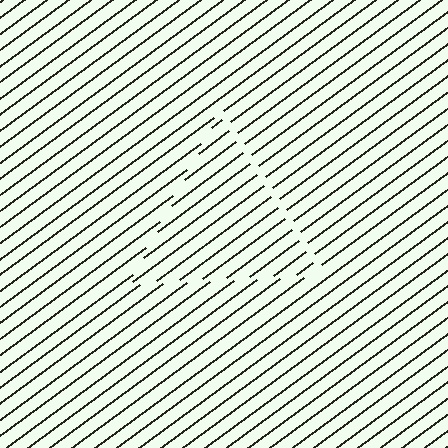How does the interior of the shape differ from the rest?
The interior of the shape contains the same grating, shifted by half a period — the contour is defined by the phase discontinuity where line-ends from the inner and outer gratings abut.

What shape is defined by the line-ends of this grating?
An illusory triangle. The interior of the shape contains the same grating, shifted by half a period — the contour is defined by the phase discontinuity where line-ends from the inner and outer gratings abut.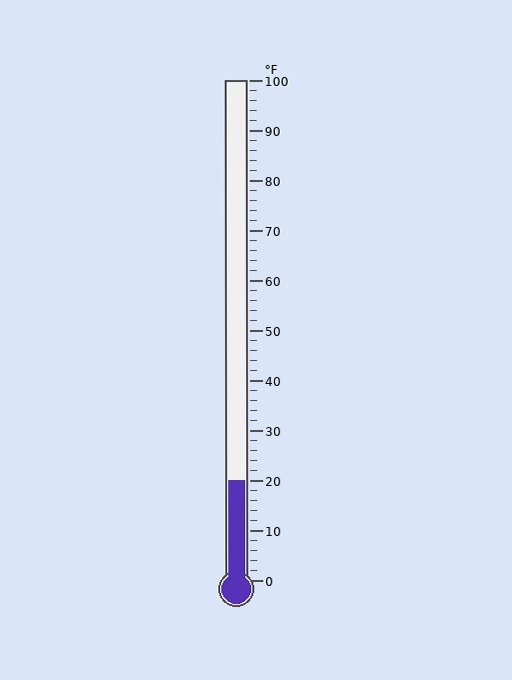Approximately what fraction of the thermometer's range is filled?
The thermometer is filled to approximately 20% of its range.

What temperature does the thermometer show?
The thermometer shows approximately 20°F.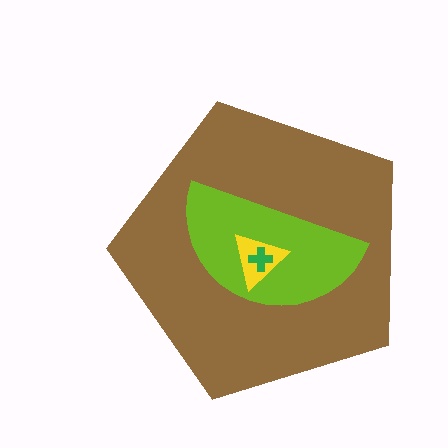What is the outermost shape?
The brown pentagon.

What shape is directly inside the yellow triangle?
The green cross.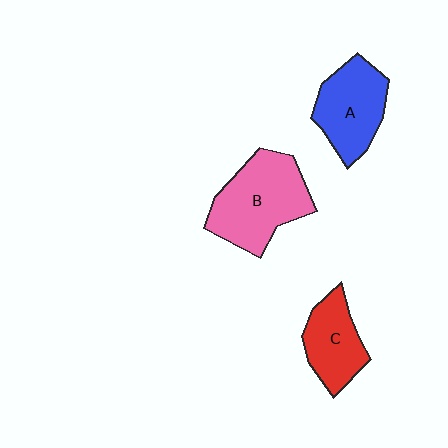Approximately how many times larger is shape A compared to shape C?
Approximately 1.2 times.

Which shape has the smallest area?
Shape C (red).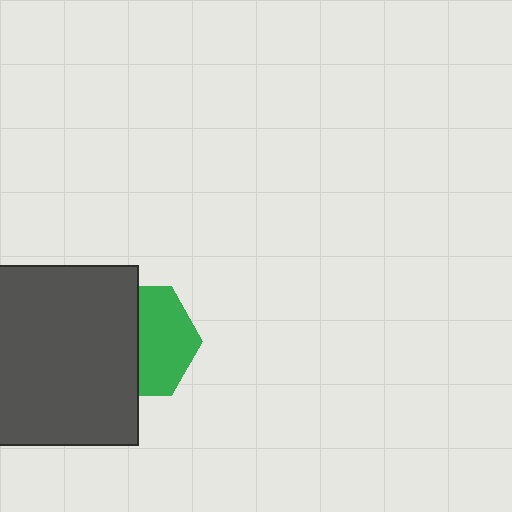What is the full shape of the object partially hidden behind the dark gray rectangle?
The partially hidden object is a green hexagon.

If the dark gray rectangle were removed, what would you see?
You would see the complete green hexagon.